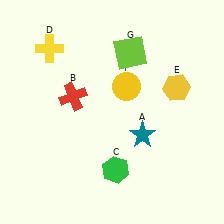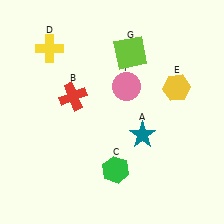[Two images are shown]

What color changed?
The circle (F) changed from yellow in Image 1 to pink in Image 2.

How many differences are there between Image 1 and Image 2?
There is 1 difference between the two images.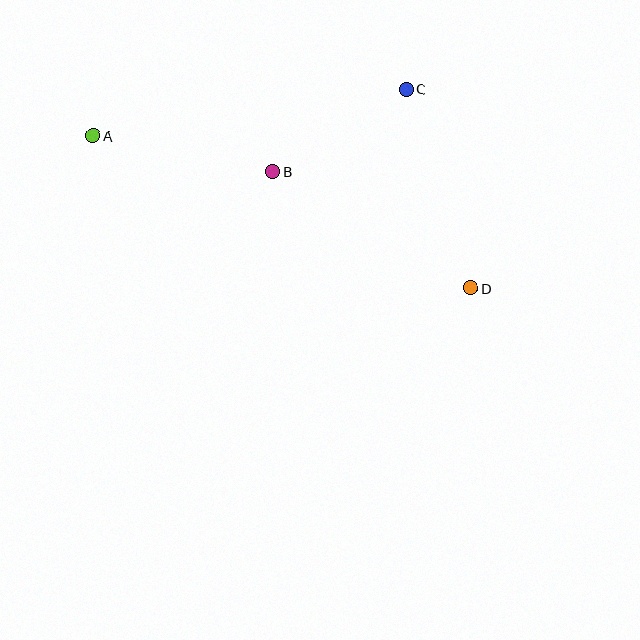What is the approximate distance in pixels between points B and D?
The distance between B and D is approximately 230 pixels.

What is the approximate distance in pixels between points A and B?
The distance between A and B is approximately 184 pixels.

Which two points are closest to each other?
Points B and C are closest to each other.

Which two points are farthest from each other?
Points A and D are farthest from each other.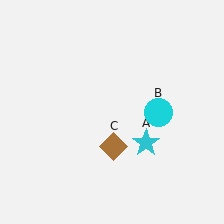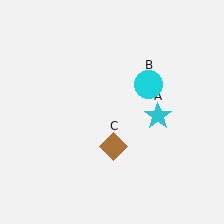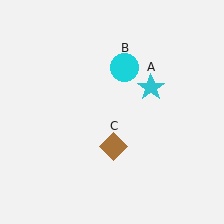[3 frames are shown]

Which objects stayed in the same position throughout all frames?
Brown diamond (object C) remained stationary.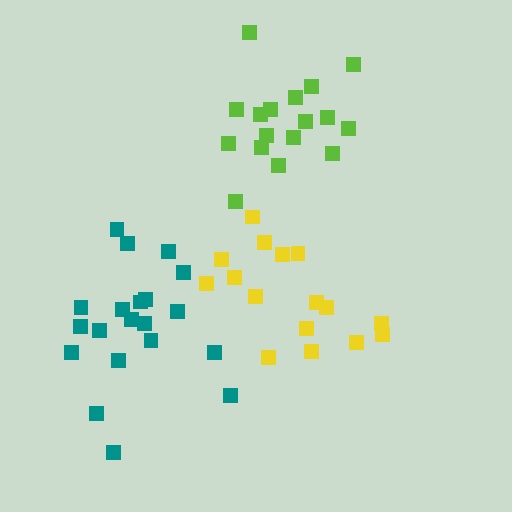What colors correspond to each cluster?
The clusters are colored: lime, yellow, teal.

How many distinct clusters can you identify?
There are 3 distinct clusters.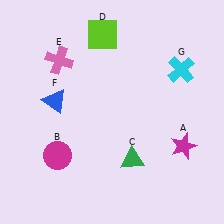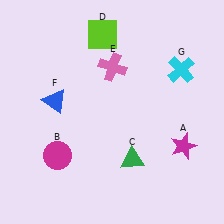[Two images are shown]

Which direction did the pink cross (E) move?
The pink cross (E) moved right.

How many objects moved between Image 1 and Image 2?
1 object moved between the two images.